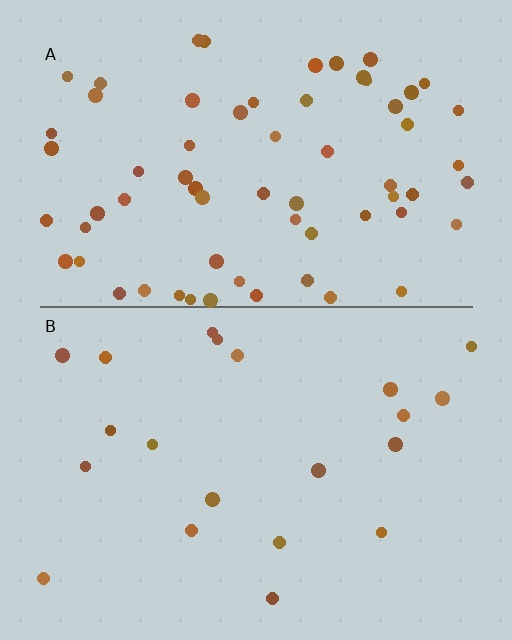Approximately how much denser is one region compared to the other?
Approximately 3.1× — region A over region B.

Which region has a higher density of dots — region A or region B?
A (the top).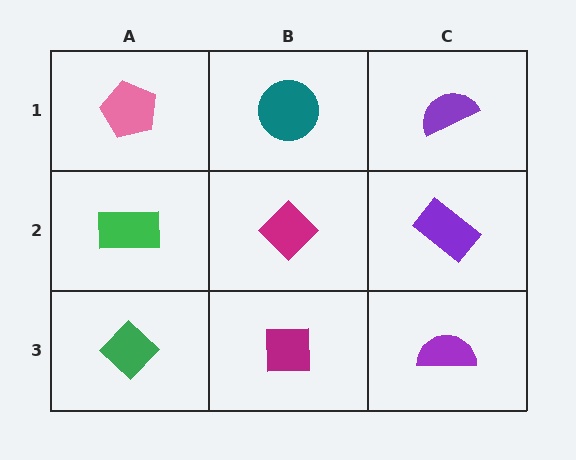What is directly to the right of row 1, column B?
A purple semicircle.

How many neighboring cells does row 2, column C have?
3.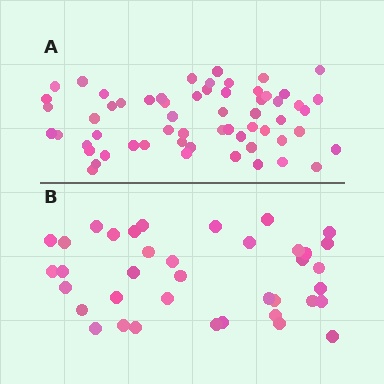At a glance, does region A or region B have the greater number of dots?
Region A (the top region) has more dots.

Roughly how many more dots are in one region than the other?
Region A has approximately 20 more dots than region B.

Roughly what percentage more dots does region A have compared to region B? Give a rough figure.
About 60% more.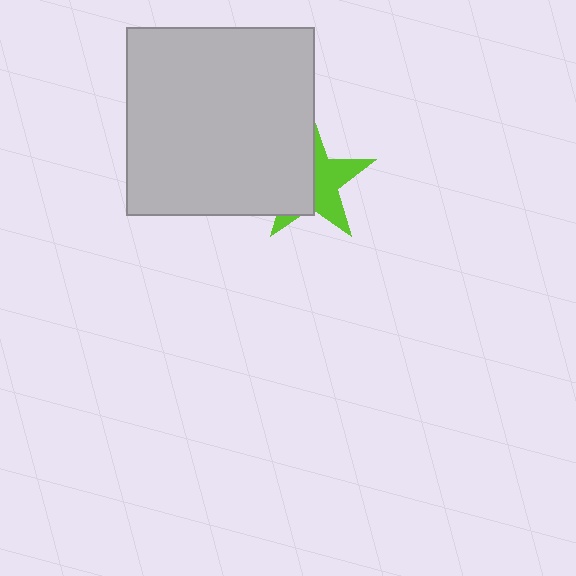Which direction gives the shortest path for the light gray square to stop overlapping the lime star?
Moving left gives the shortest separation.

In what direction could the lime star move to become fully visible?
The lime star could move right. That would shift it out from behind the light gray square entirely.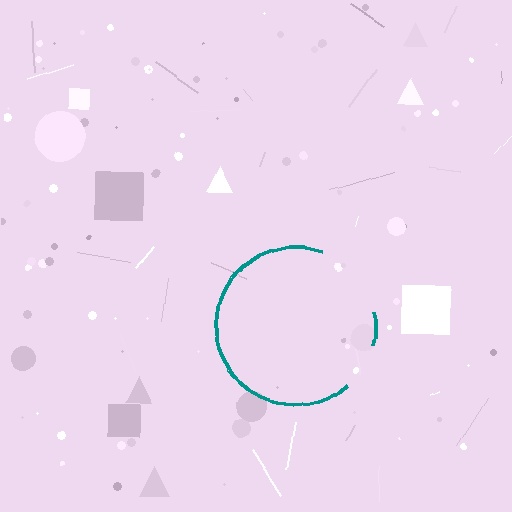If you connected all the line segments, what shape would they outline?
They would outline a circle.